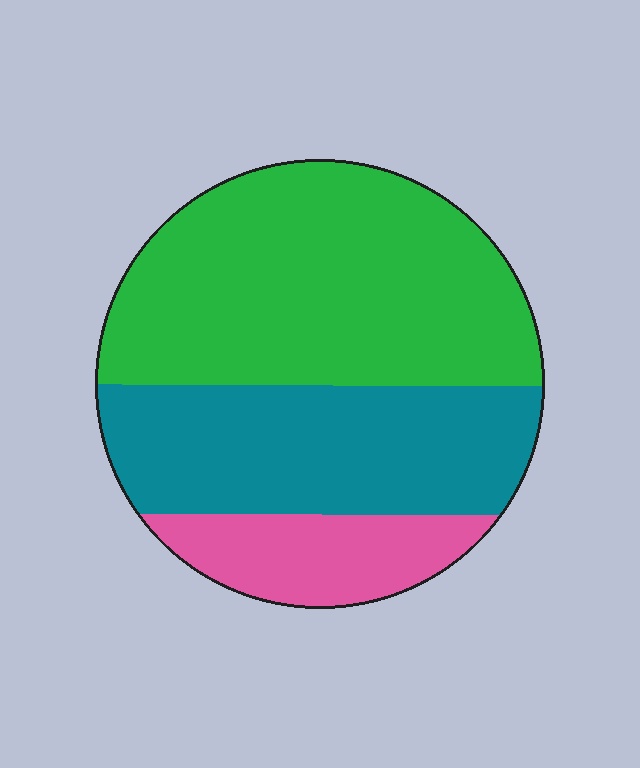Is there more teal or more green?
Green.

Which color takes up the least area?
Pink, at roughly 15%.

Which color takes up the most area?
Green, at roughly 50%.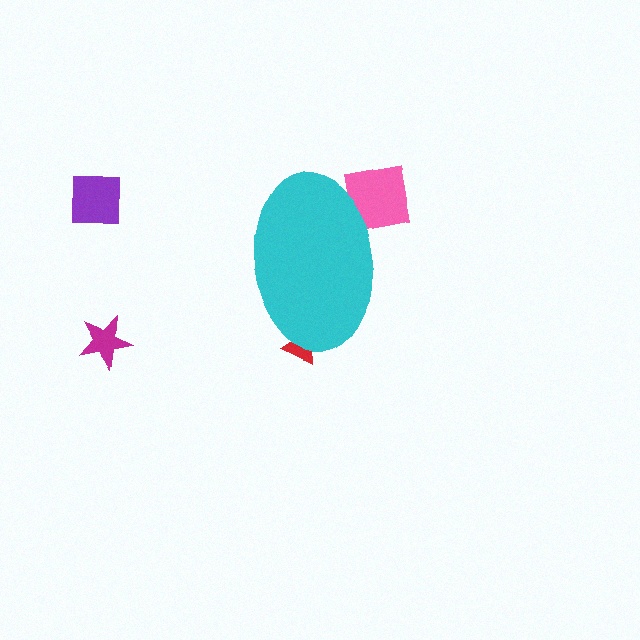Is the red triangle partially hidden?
Yes, the red triangle is partially hidden behind the cyan ellipse.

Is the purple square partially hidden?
No, the purple square is fully visible.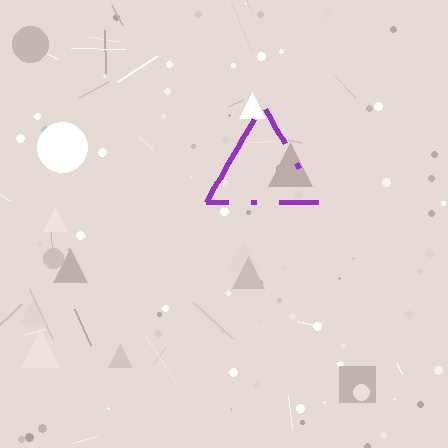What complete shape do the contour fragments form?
The contour fragments form a triangle.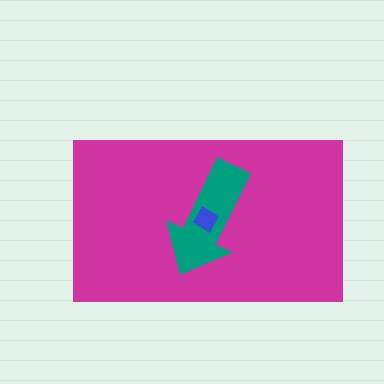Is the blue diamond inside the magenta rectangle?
Yes.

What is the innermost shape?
The blue diamond.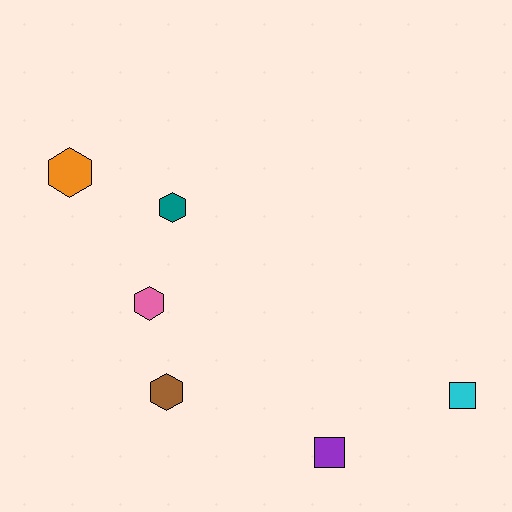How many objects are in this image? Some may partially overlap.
There are 6 objects.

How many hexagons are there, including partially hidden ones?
There are 4 hexagons.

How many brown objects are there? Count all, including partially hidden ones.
There is 1 brown object.